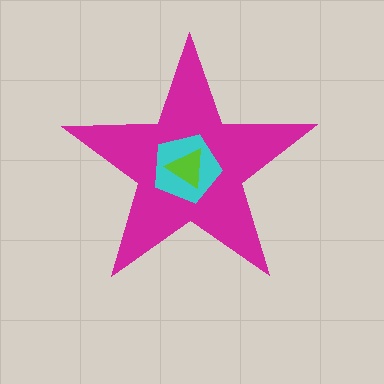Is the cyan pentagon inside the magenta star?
Yes.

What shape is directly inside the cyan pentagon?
The lime triangle.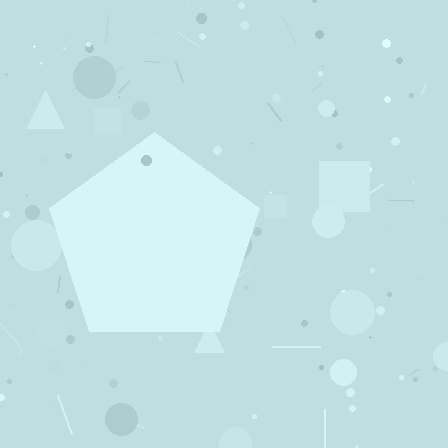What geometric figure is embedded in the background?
A pentagon is embedded in the background.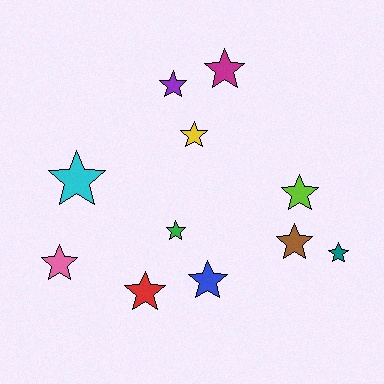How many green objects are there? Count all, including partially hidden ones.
There is 1 green object.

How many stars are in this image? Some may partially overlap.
There are 11 stars.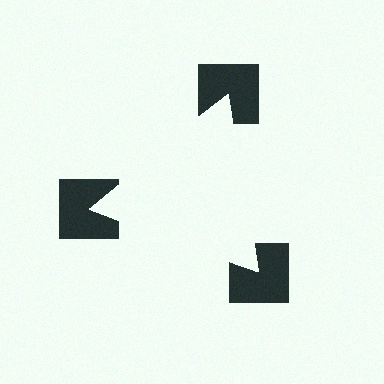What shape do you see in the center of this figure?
An illusory triangle — its edges are inferred from the aligned wedge cuts in the notched squares, not physically drawn.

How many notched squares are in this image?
There are 3 — one at each vertex of the illusory triangle.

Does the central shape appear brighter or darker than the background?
It typically appears slightly brighter than the background, even though no actual brightness change is drawn.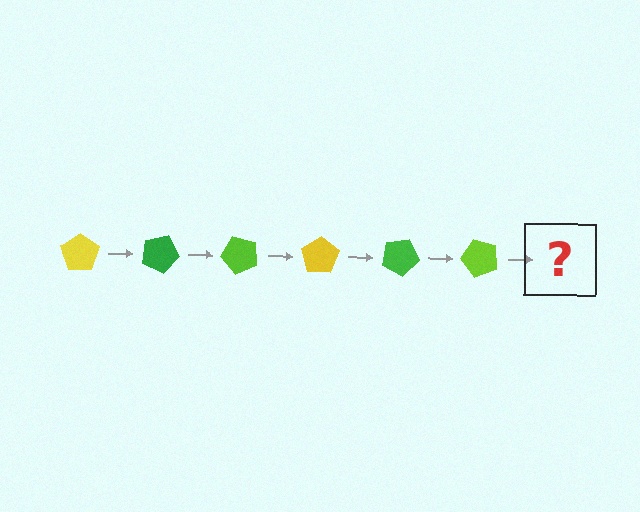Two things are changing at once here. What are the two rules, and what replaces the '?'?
The two rules are that it rotates 25 degrees each step and the color cycles through yellow, green, and lime. The '?' should be a yellow pentagon, rotated 150 degrees from the start.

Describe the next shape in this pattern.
It should be a yellow pentagon, rotated 150 degrees from the start.